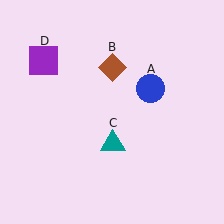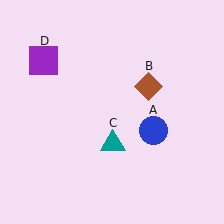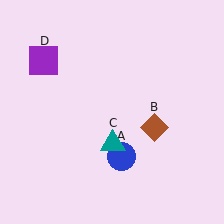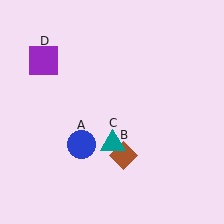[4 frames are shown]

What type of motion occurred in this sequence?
The blue circle (object A), brown diamond (object B) rotated clockwise around the center of the scene.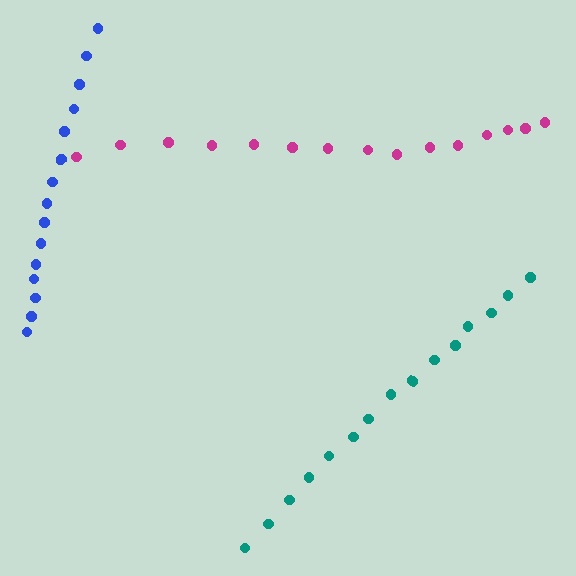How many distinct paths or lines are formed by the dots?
There are 3 distinct paths.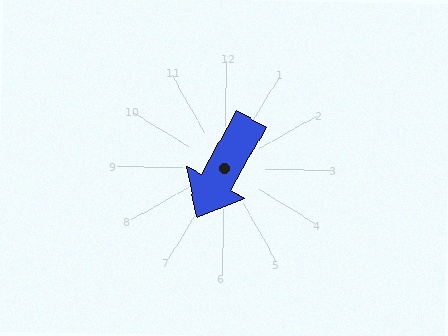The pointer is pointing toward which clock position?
Roughly 7 o'clock.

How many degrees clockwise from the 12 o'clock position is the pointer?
Approximately 208 degrees.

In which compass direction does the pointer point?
Southwest.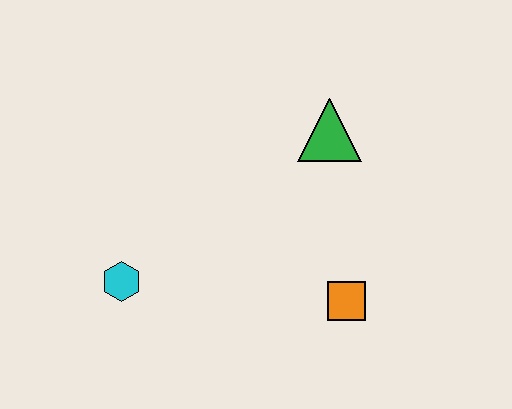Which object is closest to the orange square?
The green triangle is closest to the orange square.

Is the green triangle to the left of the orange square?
Yes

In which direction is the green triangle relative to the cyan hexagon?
The green triangle is to the right of the cyan hexagon.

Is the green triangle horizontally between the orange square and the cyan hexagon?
Yes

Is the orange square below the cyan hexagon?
Yes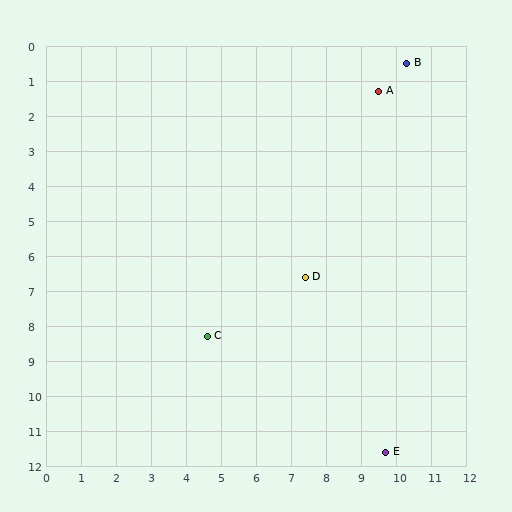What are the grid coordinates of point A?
Point A is at approximately (9.5, 1.3).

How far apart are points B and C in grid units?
Points B and C are about 9.7 grid units apart.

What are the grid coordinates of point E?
Point E is at approximately (9.7, 11.6).